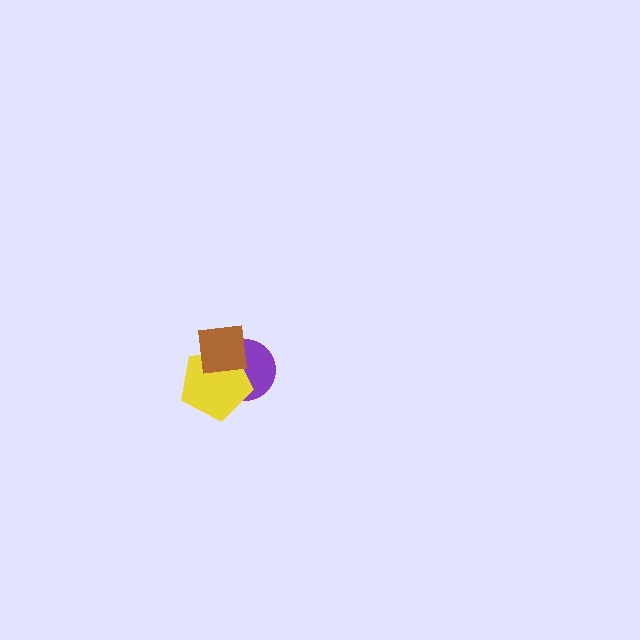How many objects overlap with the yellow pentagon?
2 objects overlap with the yellow pentagon.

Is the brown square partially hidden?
No, no other shape covers it.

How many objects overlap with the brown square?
2 objects overlap with the brown square.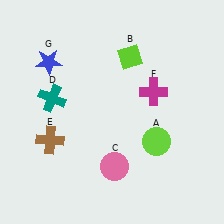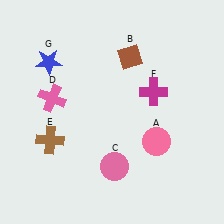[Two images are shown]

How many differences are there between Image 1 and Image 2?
There are 3 differences between the two images.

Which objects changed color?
A changed from lime to pink. B changed from lime to brown. D changed from teal to pink.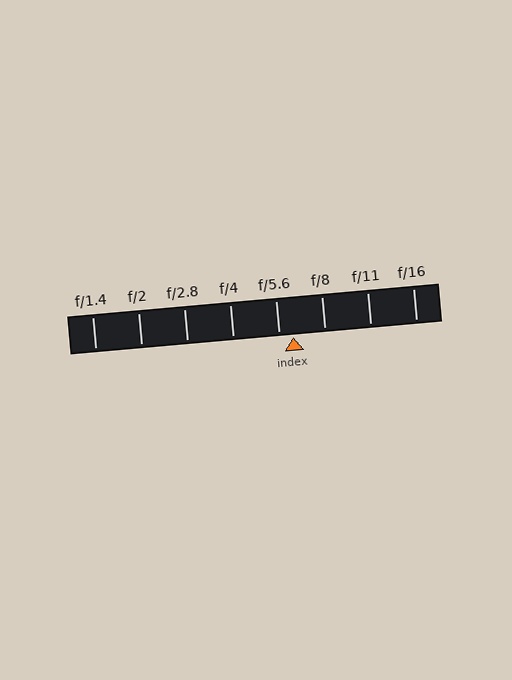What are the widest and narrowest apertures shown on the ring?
The widest aperture shown is f/1.4 and the narrowest is f/16.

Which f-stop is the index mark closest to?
The index mark is closest to f/5.6.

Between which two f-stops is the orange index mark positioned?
The index mark is between f/5.6 and f/8.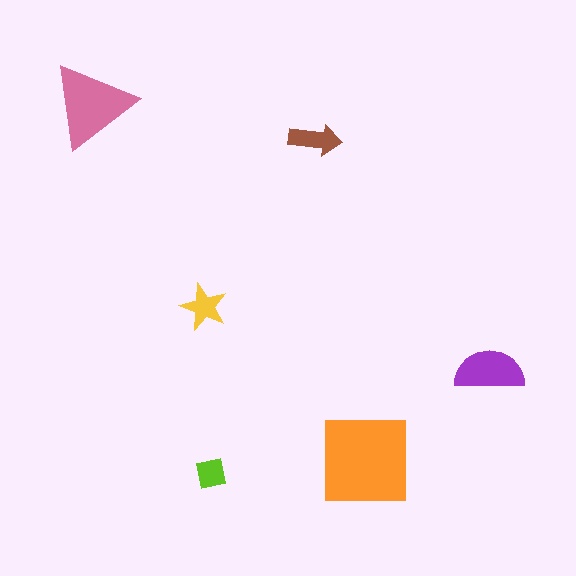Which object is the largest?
The orange square.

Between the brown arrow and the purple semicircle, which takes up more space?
The purple semicircle.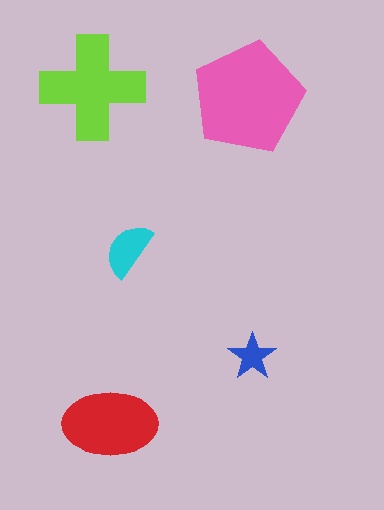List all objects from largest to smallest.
The pink pentagon, the lime cross, the red ellipse, the cyan semicircle, the blue star.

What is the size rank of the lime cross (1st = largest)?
2nd.